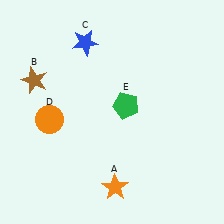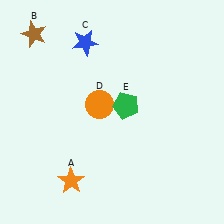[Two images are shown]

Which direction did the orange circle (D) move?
The orange circle (D) moved right.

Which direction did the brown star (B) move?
The brown star (B) moved up.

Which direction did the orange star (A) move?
The orange star (A) moved left.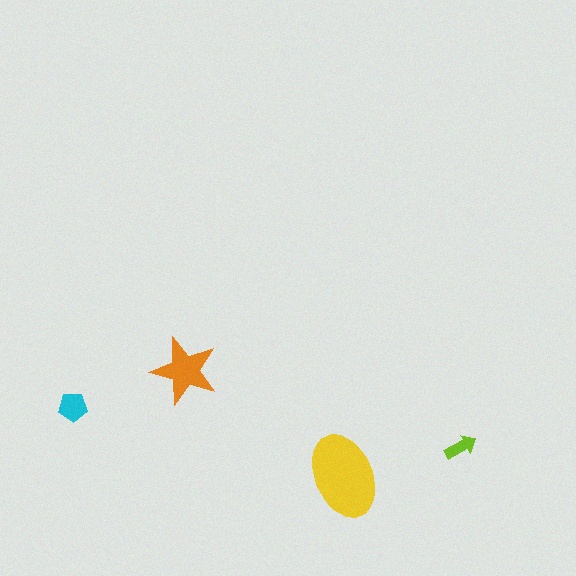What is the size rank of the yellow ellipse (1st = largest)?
1st.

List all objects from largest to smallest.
The yellow ellipse, the orange star, the cyan pentagon, the lime arrow.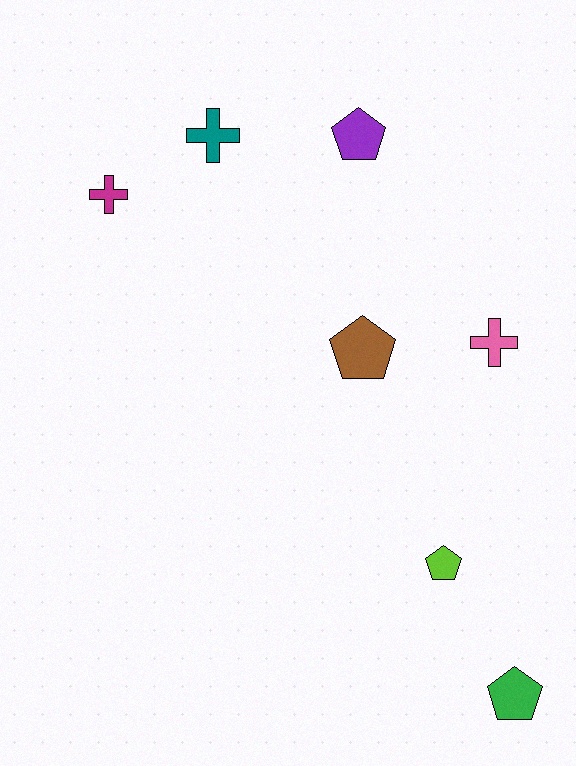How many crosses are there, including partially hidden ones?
There are 3 crosses.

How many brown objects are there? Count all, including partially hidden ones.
There is 1 brown object.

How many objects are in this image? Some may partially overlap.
There are 7 objects.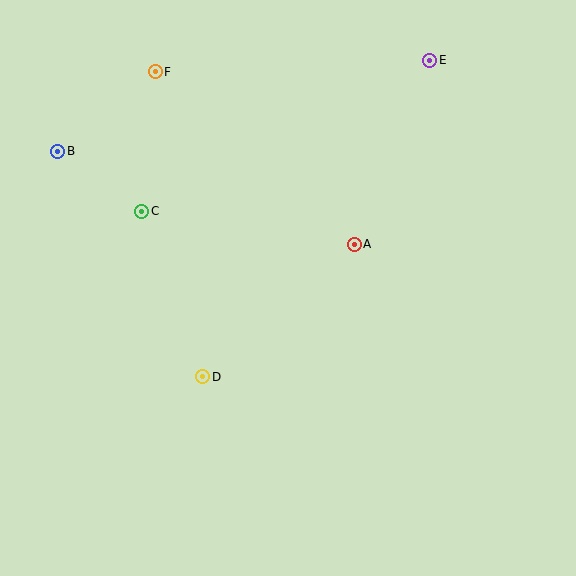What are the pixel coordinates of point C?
Point C is at (142, 211).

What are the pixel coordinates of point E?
Point E is at (430, 60).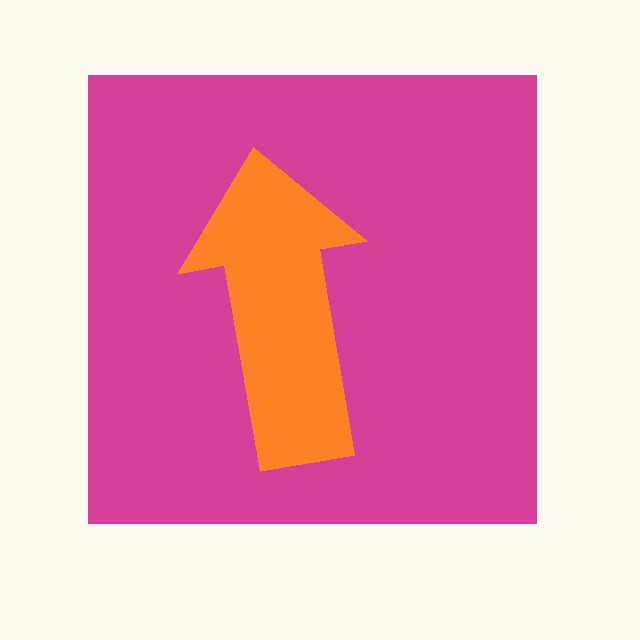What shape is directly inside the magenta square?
The orange arrow.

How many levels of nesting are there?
2.